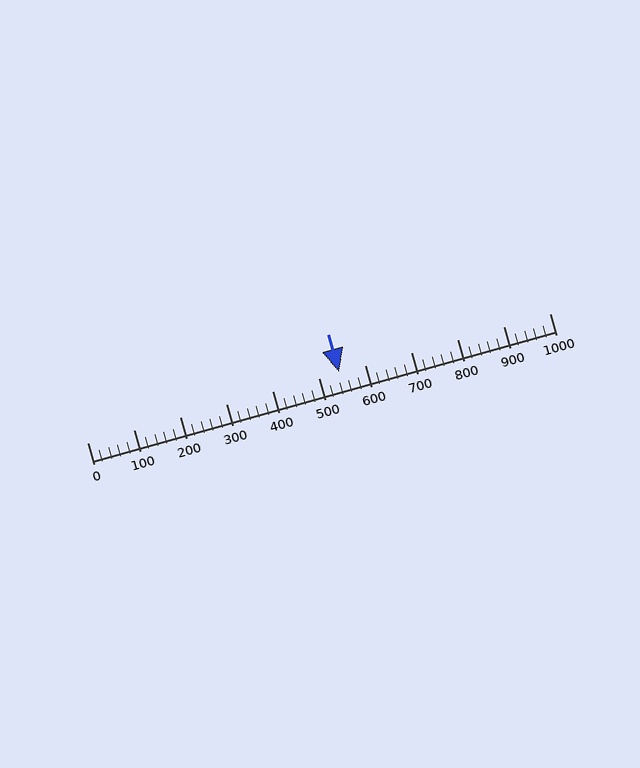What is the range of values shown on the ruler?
The ruler shows values from 0 to 1000.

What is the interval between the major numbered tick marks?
The major tick marks are spaced 100 units apart.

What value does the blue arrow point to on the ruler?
The blue arrow points to approximately 546.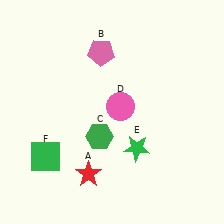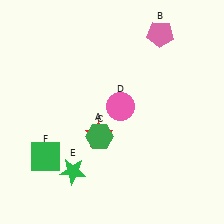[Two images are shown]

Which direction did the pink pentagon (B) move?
The pink pentagon (B) moved right.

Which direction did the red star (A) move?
The red star (A) moved up.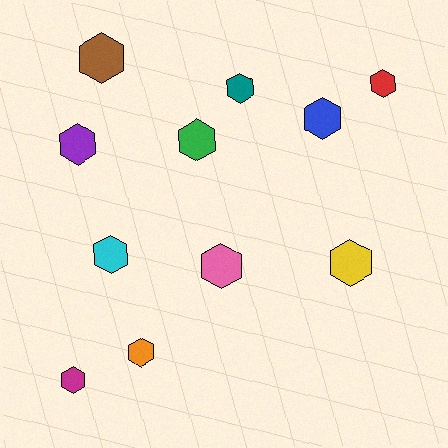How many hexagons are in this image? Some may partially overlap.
There are 11 hexagons.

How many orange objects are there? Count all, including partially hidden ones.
There is 1 orange object.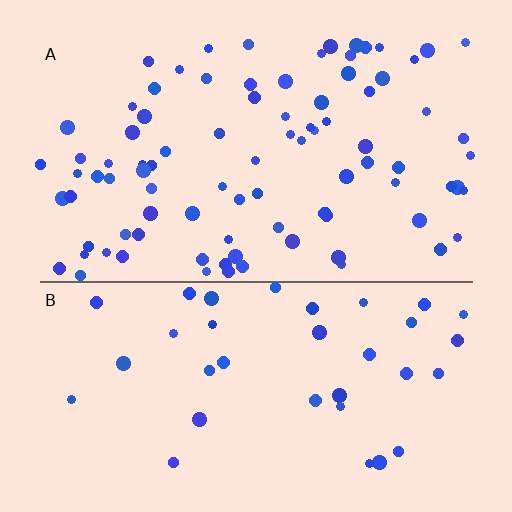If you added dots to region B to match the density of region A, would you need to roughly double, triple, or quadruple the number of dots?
Approximately double.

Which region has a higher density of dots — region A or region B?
A (the top).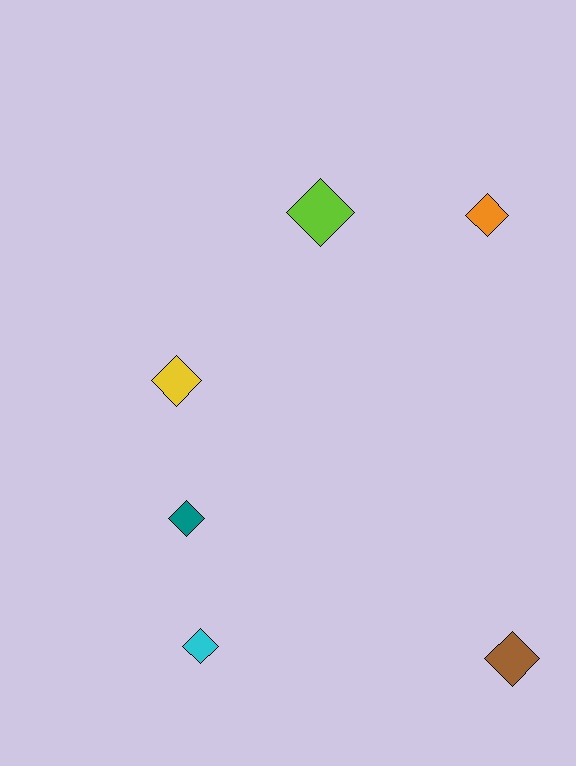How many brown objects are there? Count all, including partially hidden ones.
There is 1 brown object.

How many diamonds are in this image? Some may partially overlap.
There are 6 diamonds.